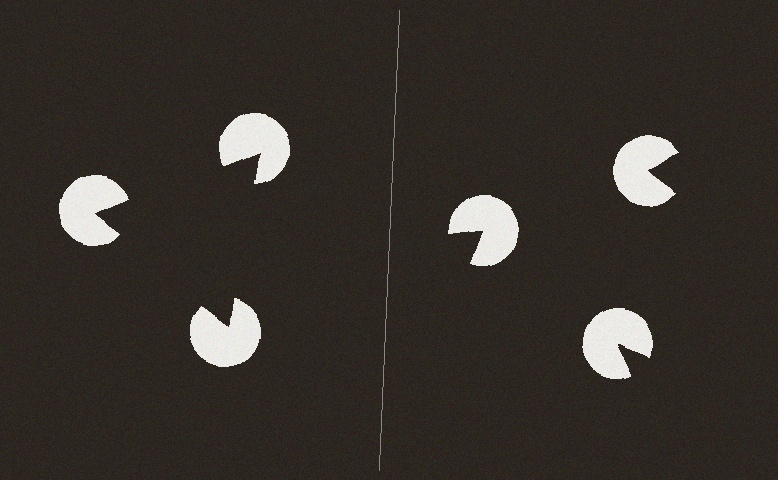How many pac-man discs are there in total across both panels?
6 — 3 on each side.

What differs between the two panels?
The pac-man discs are positioned identically on both sides; only the wedge orientations differ. On the left they align to a triangle; on the right they are misaligned.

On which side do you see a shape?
An illusory triangle appears on the left side. On the right side the wedge cuts are rotated, so no coherent shape forms.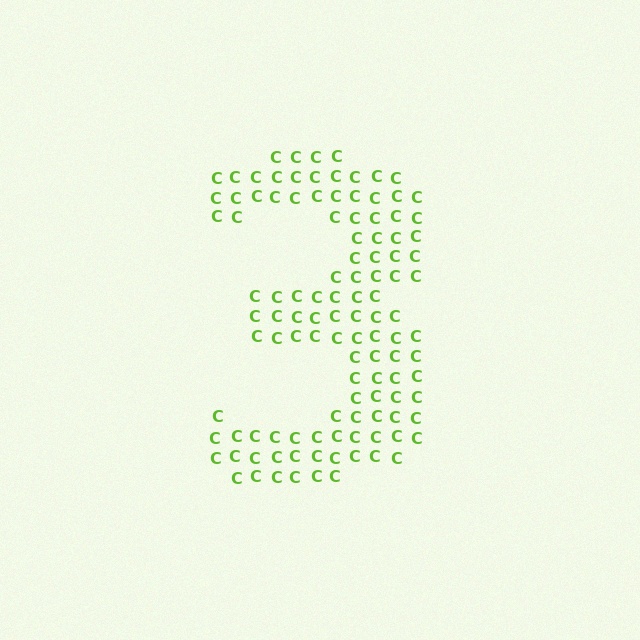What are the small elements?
The small elements are letter C's.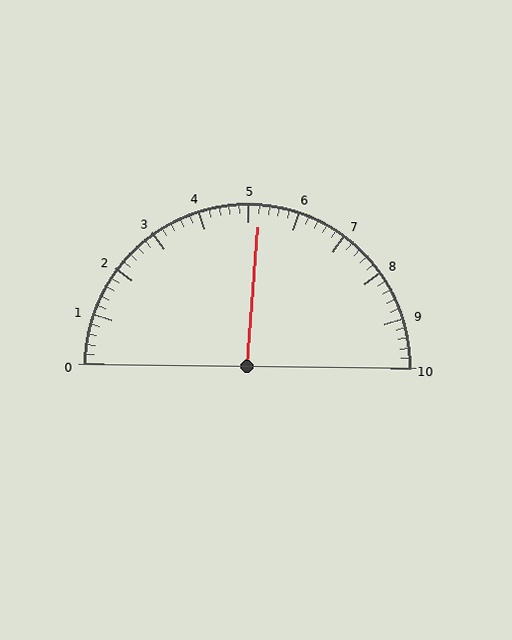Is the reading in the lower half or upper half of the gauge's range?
The reading is in the upper half of the range (0 to 10).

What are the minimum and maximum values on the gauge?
The gauge ranges from 0 to 10.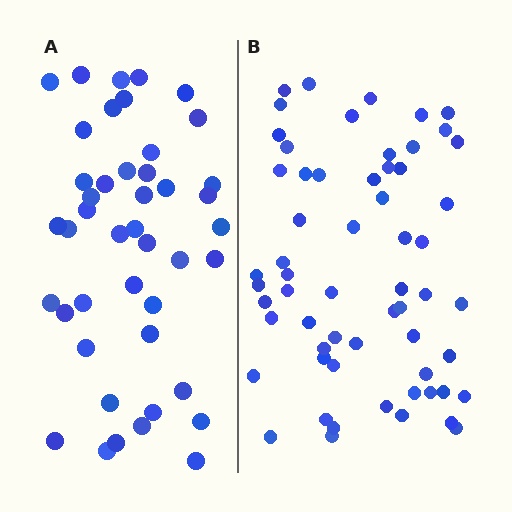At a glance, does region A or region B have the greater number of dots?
Region B (the right region) has more dots.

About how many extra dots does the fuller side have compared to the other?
Region B has approximately 15 more dots than region A.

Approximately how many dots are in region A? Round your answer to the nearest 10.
About 40 dots. (The exact count is 44, which rounds to 40.)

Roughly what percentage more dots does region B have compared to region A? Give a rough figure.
About 35% more.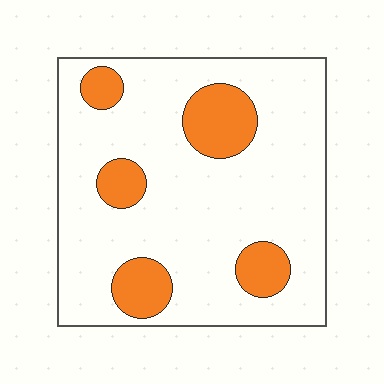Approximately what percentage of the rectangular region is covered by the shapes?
Approximately 20%.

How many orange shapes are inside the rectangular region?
5.